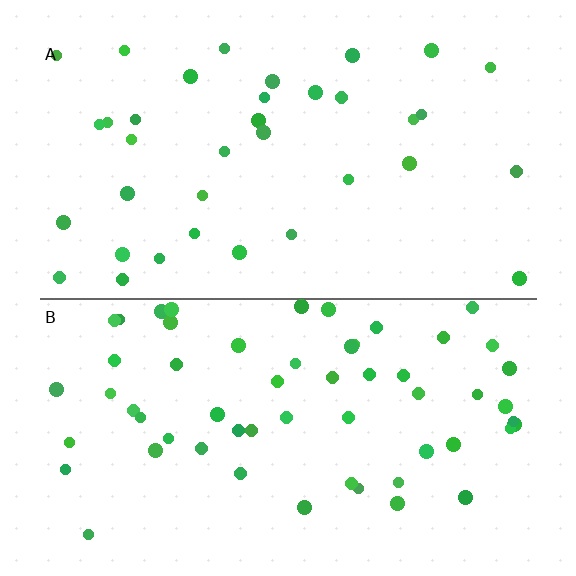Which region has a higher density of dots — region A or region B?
B (the bottom).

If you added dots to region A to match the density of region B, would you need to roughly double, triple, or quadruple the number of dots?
Approximately double.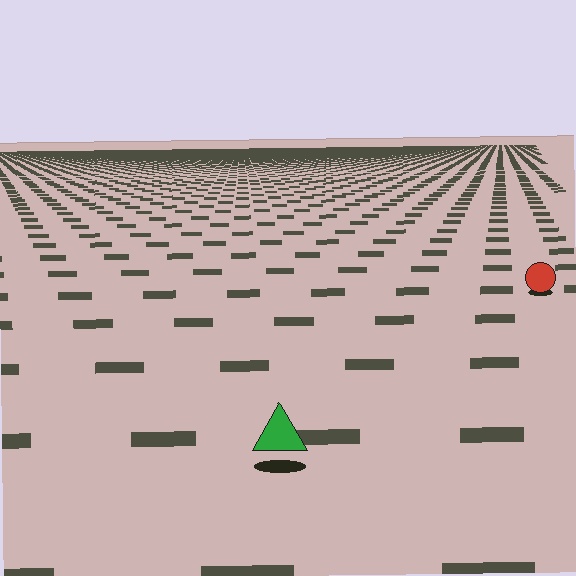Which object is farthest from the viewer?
The red circle is farthest from the viewer. It appears smaller and the ground texture around it is denser.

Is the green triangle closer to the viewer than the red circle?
Yes. The green triangle is closer — you can tell from the texture gradient: the ground texture is coarser near it.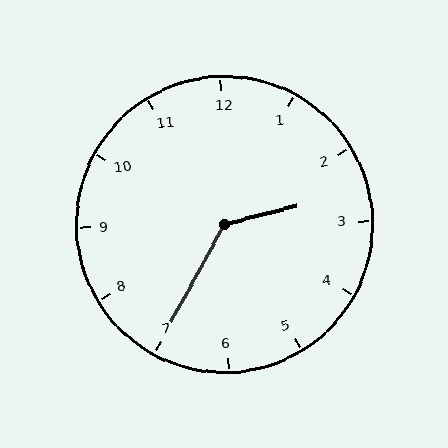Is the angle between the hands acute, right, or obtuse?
It is obtuse.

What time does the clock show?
2:35.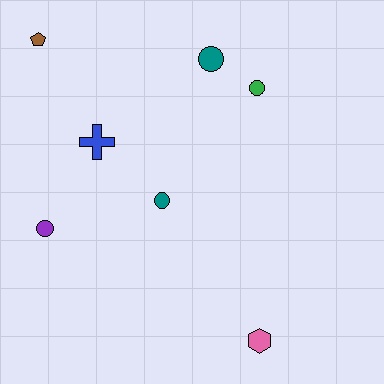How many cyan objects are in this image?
There are no cyan objects.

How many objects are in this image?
There are 7 objects.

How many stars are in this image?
There are no stars.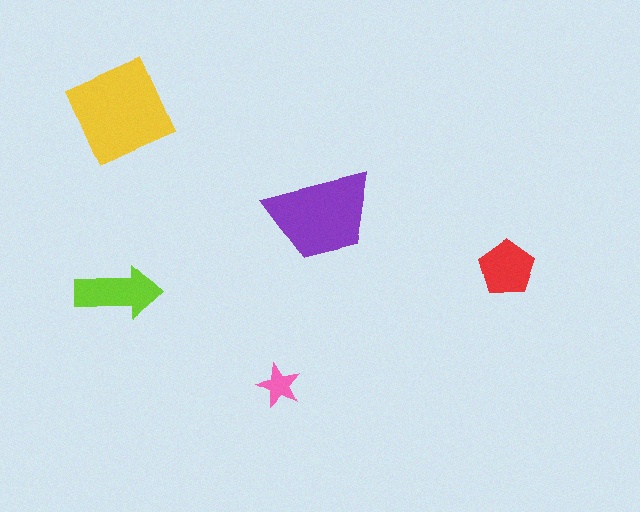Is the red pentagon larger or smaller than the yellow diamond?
Smaller.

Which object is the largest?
The yellow diamond.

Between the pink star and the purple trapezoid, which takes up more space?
The purple trapezoid.